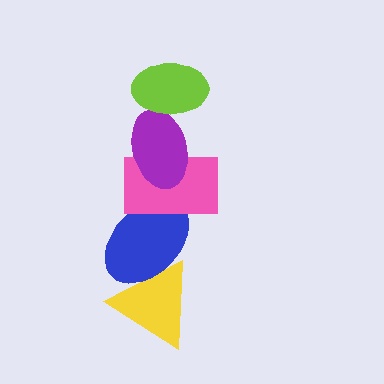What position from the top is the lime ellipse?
The lime ellipse is 1st from the top.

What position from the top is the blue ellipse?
The blue ellipse is 4th from the top.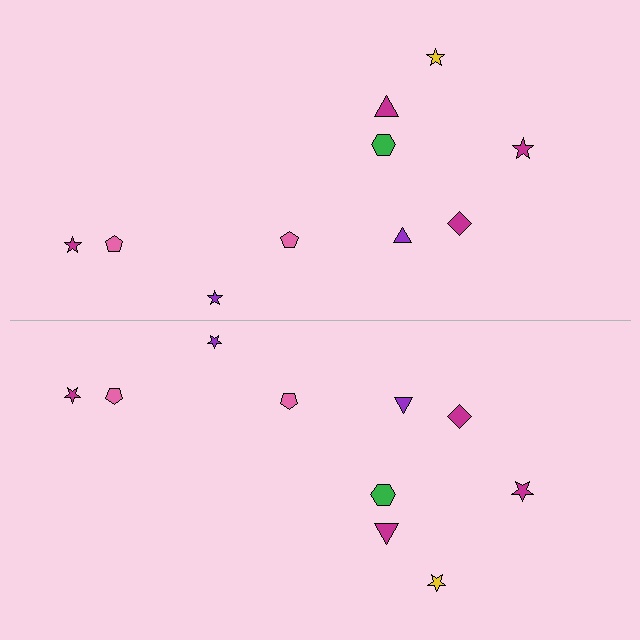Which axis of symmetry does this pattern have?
The pattern has a horizontal axis of symmetry running through the center of the image.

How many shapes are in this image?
There are 20 shapes in this image.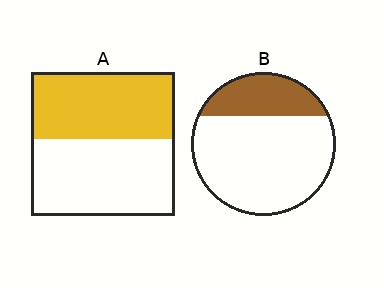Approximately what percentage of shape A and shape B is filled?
A is approximately 45% and B is approximately 25%.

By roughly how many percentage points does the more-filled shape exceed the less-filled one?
By roughly 20 percentage points (A over B).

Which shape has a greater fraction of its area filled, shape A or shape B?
Shape A.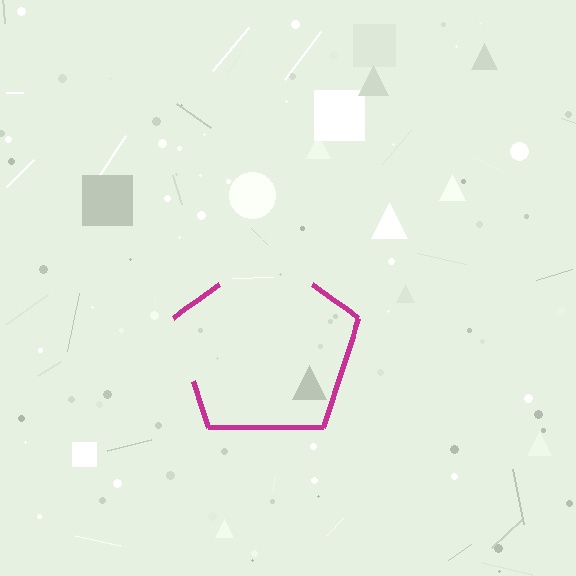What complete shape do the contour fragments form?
The contour fragments form a pentagon.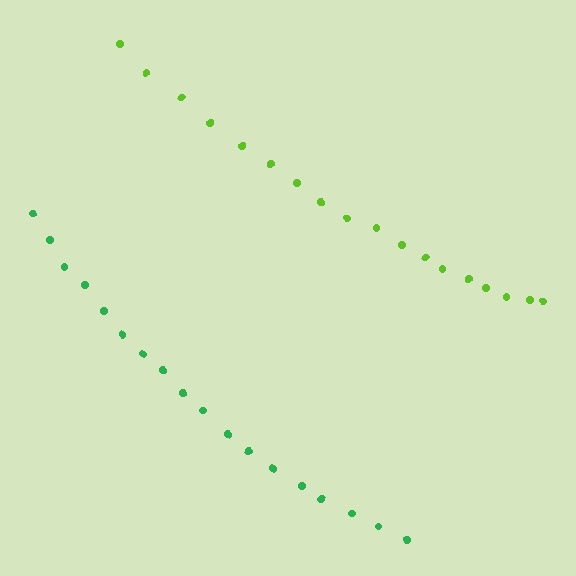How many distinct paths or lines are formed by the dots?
There are 2 distinct paths.